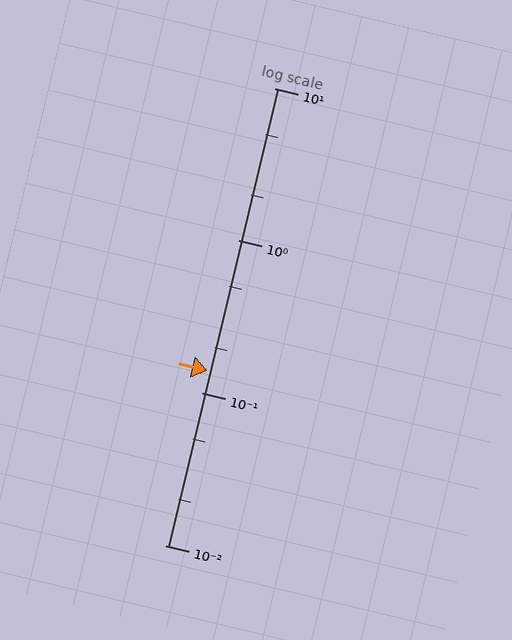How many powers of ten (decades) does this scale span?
The scale spans 3 decades, from 0.01 to 10.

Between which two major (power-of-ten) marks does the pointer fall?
The pointer is between 0.1 and 1.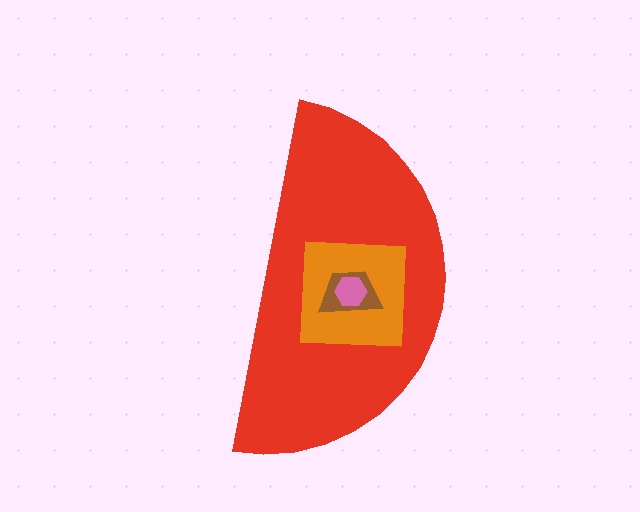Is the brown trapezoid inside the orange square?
Yes.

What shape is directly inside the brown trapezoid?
The pink hexagon.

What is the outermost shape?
The red semicircle.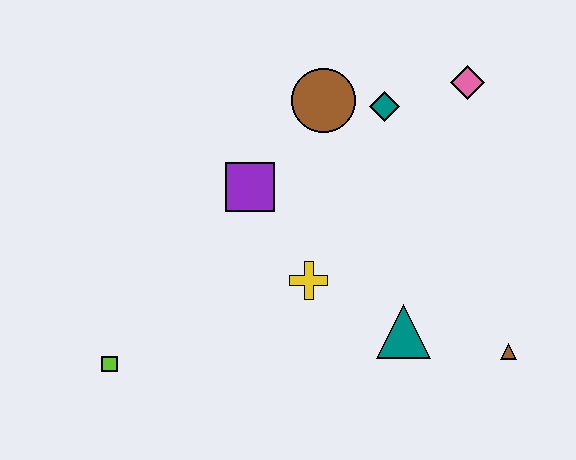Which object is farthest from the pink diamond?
The lime square is farthest from the pink diamond.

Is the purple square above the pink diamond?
No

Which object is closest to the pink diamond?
The teal diamond is closest to the pink diamond.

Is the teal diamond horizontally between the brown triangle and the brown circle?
Yes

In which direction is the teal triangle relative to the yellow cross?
The teal triangle is to the right of the yellow cross.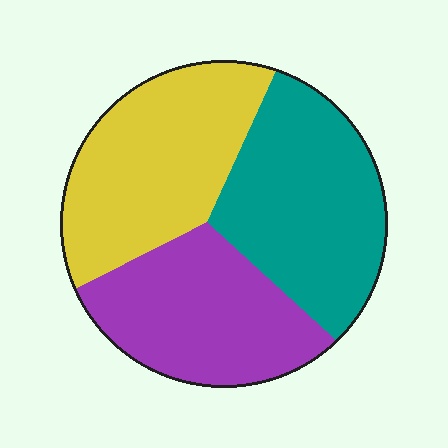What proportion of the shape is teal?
Teal covers around 35% of the shape.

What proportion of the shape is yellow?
Yellow covers around 35% of the shape.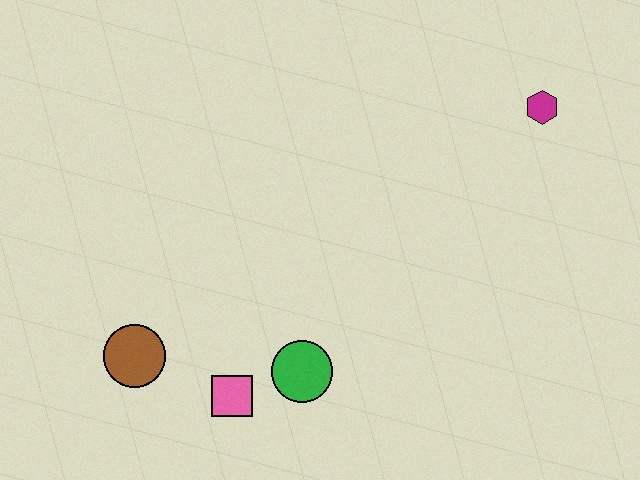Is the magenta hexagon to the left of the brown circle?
No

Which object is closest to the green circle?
The pink square is closest to the green circle.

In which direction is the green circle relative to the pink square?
The green circle is to the right of the pink square.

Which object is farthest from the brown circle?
The magenta hexagon is farthest from the brown circle.